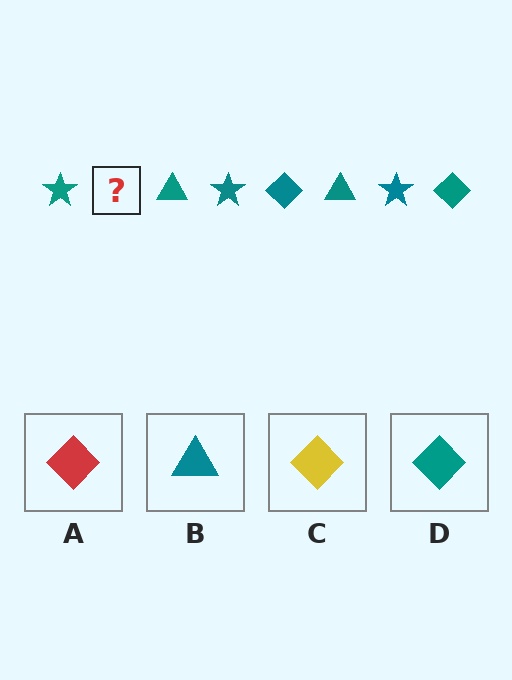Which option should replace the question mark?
Option D.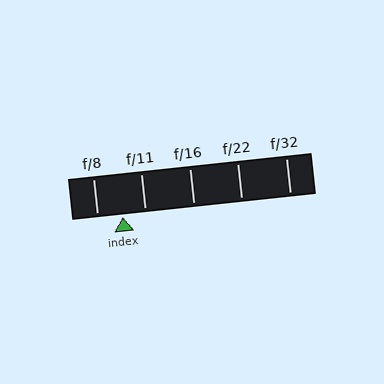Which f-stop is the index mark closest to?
The index mark is closest to f/11.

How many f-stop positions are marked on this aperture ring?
There are 5 f-stop positions marked.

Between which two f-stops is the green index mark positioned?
The index mark is between f/8 and f/11.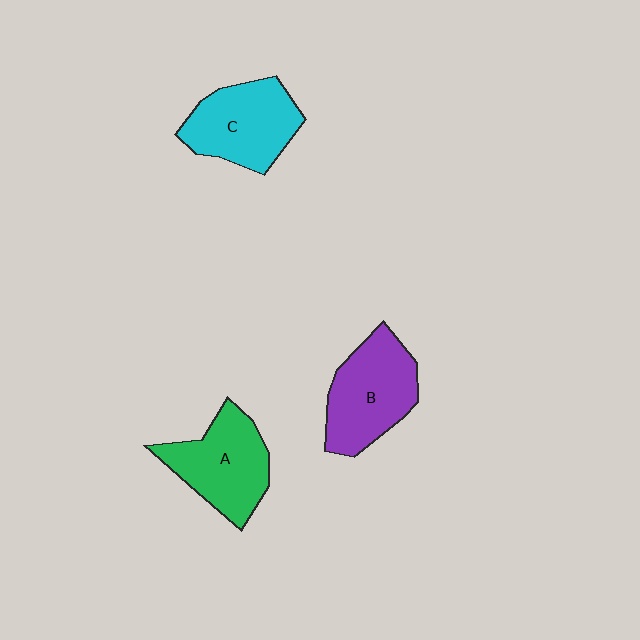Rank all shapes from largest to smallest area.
From largest to smallest: B (purple), C (cyan), A (green).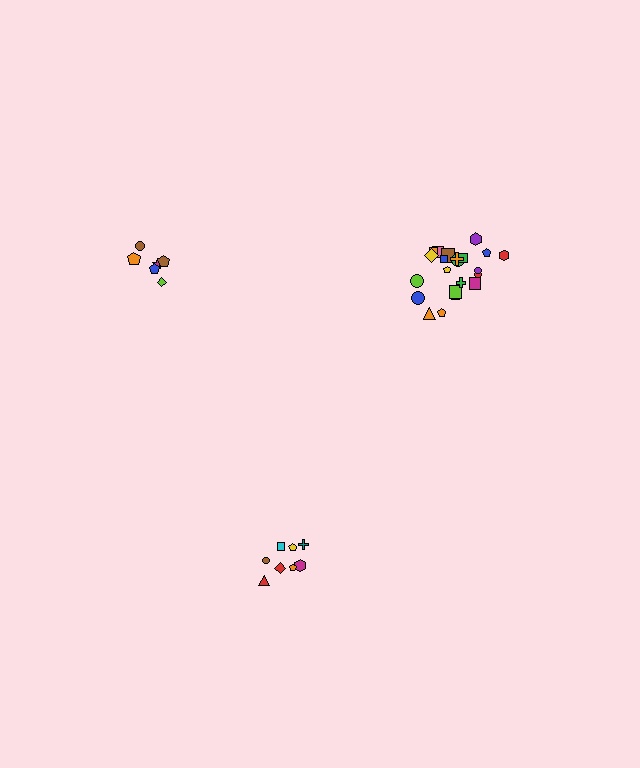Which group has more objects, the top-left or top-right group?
The top-right group.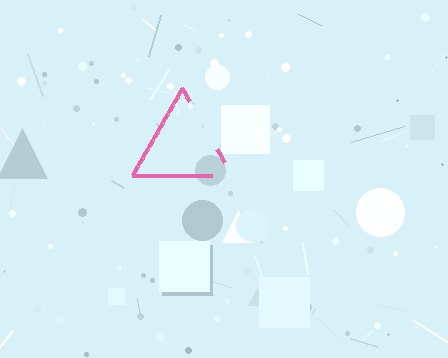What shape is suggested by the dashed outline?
The dashed outline suggests a triangle.